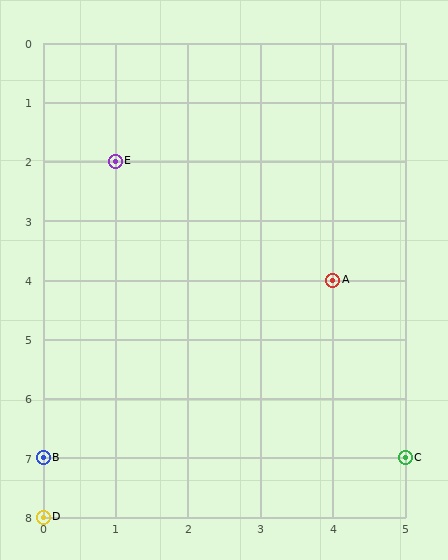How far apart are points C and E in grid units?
Points C and E are 4 columns and 5 rows apart (about 6.4 grid units diagonally).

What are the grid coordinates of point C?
Point C is at grid coordinates (5, 7).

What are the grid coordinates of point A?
Point A is at grid coordinates (4, 4).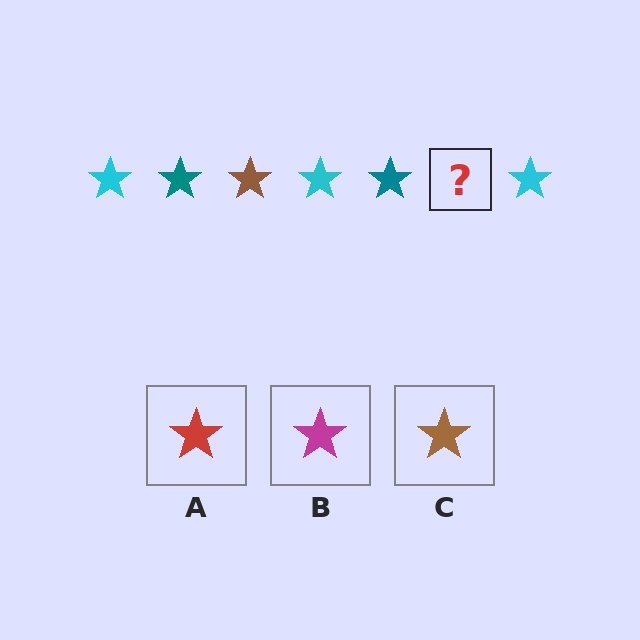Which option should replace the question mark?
Option C.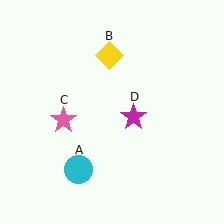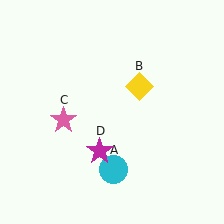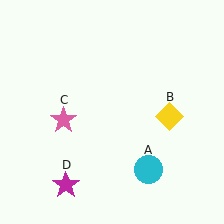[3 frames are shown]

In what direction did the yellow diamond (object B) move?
The yellow diamond (object B) moved down and to the right.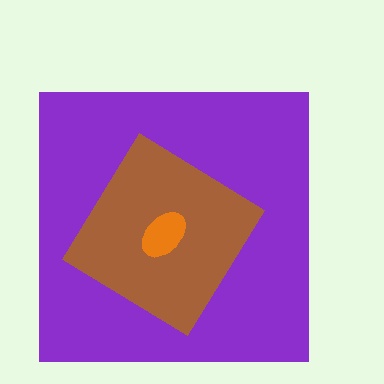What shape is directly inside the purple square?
The brown diamond.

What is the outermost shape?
The purple square.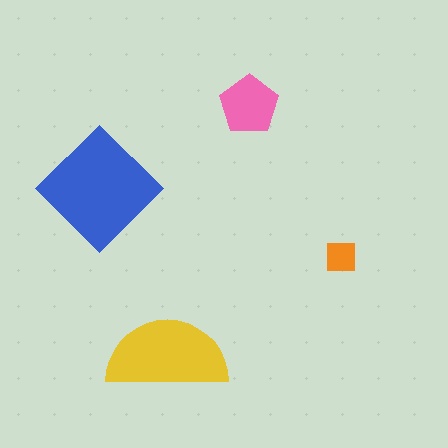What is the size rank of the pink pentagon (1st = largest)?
3rd.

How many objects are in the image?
There are 4 objects in the image.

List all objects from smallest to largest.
The orange square, the pink pentagon, the yellow semicircle, the blue diamond.